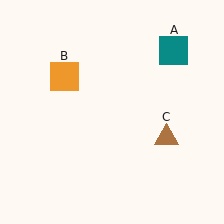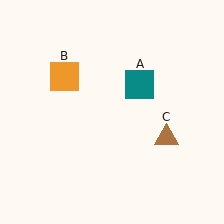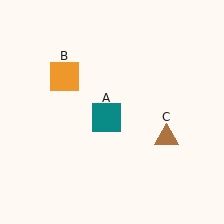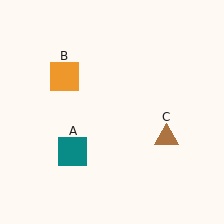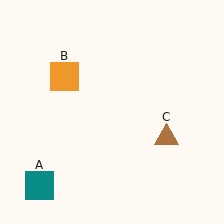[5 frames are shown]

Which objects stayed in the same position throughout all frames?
Orange square (object B) and brown triangle (object C) remained stationary.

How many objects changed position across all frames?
1 object changed position: teal square (object A).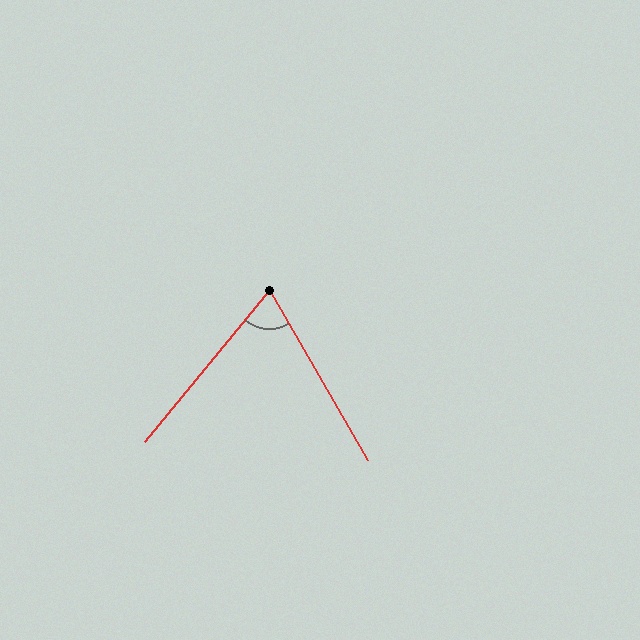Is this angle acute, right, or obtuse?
It is acute.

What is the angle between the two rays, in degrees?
Approximately 70 degrees.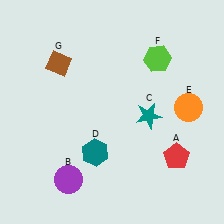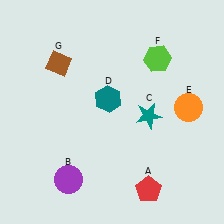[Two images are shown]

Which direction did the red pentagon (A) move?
The red pentagon (A) moved down.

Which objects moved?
The objects that moved are: the red pentagon (A), the teal hexagon (D).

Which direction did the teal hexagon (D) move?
The teal hexagon (D) moved up.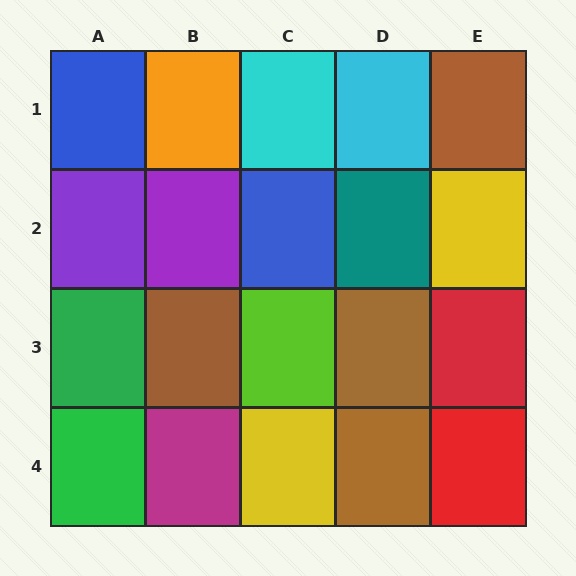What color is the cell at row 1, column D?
Cyan.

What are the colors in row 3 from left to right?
Green, brown, lime, brown, red.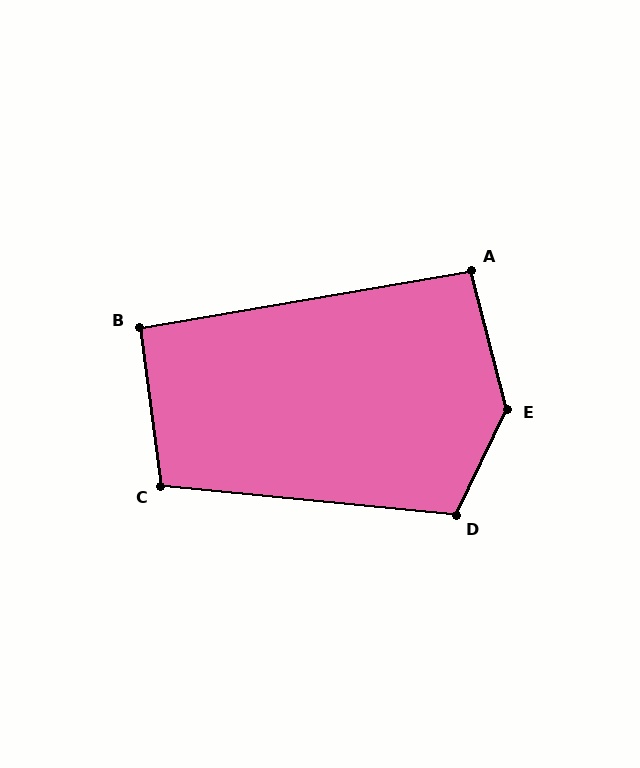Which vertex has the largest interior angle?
E, at approximately 140 degrees.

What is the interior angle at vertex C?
Approximately 103 degrees (obtuse).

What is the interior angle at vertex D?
Approximately 110 degrees (obtuse).